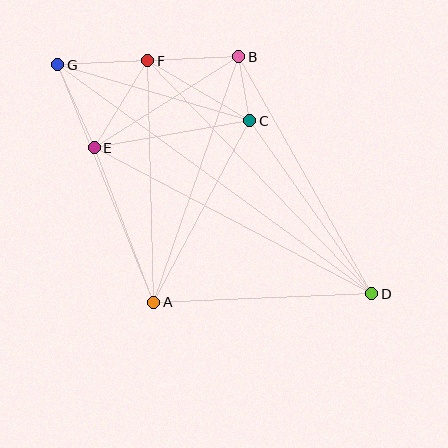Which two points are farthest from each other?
Points D and G are farthest from each other.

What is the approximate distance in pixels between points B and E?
The distance between B and E is approximately 171 pixels.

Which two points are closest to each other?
Points B and C are closest to each other.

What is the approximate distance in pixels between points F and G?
The distance between F and G is approximately 90 pixels.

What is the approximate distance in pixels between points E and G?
The distance between E and G is approximately 91 pixels.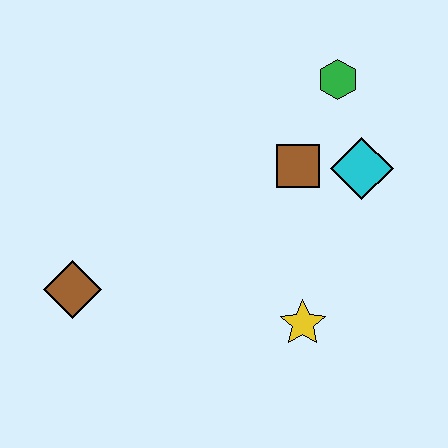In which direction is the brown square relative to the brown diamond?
The brown square is to the right of the brown diamond.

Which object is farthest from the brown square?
The brown diamond is farthest from the brown square.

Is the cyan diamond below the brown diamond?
No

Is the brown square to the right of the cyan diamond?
No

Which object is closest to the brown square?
The cyan diamond is closest to the brown square.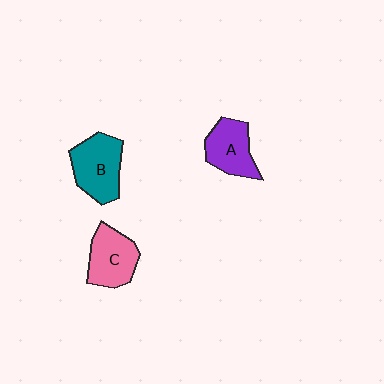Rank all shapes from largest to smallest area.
From largest to smallest: B (teal), C (pink), A (purple).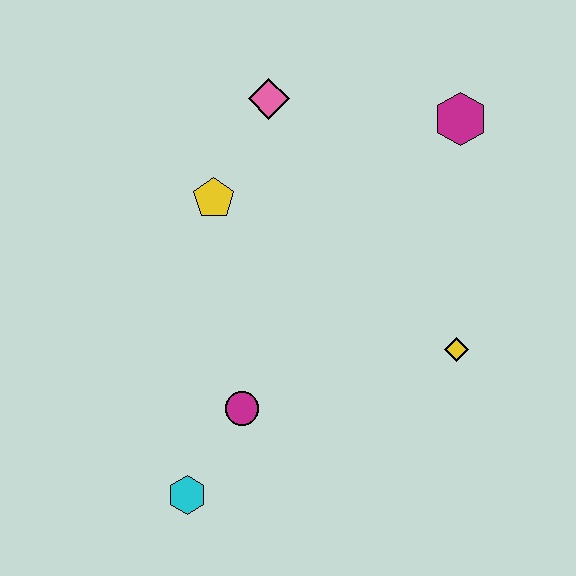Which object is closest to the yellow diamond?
The magenta circle is closest to the yellow diamond.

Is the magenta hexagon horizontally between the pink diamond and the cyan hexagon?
No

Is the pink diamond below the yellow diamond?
No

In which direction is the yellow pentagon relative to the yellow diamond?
The yellow pentagon is to the left of the yellow diamond.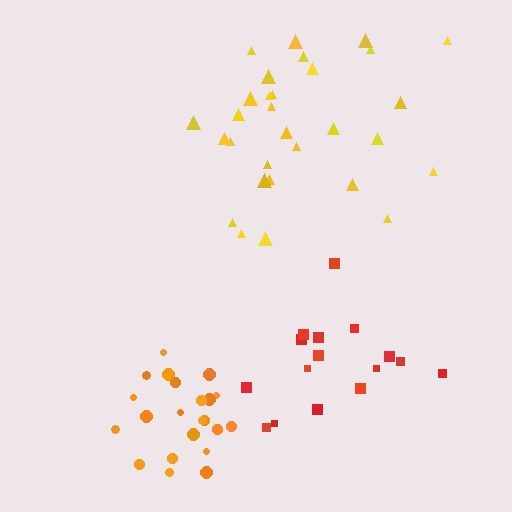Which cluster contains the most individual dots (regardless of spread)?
Yellow (30).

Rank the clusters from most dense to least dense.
orange, yellow, red.